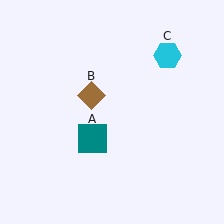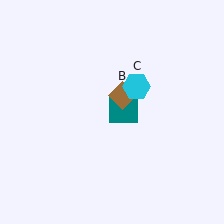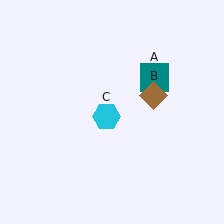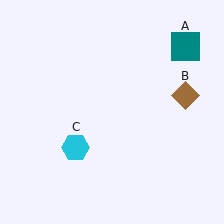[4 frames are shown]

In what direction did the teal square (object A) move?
The teal square (object A) moved up and to the right.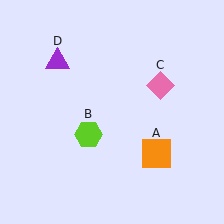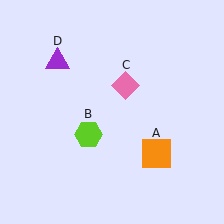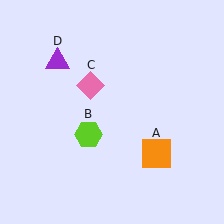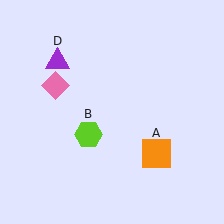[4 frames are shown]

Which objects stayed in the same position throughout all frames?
Orange square (object A) and lime hexagon (object B) and purple triangle (object D) remained stationary.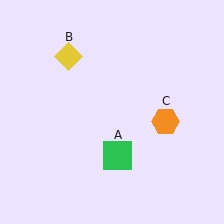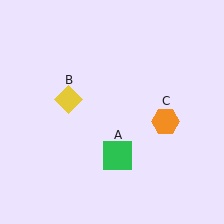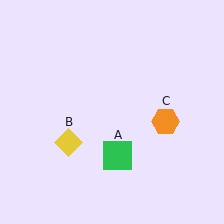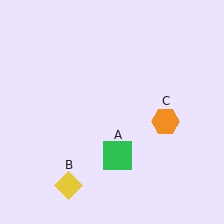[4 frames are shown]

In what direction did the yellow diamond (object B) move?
The yellow diamond (object B) moved down.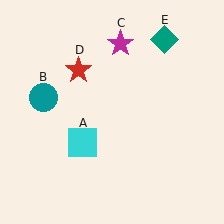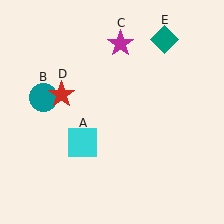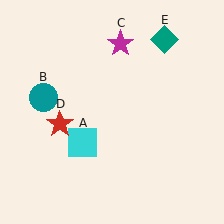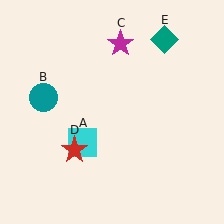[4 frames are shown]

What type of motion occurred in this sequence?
The red star (object D) rotated counterclockwise around the center of the scene.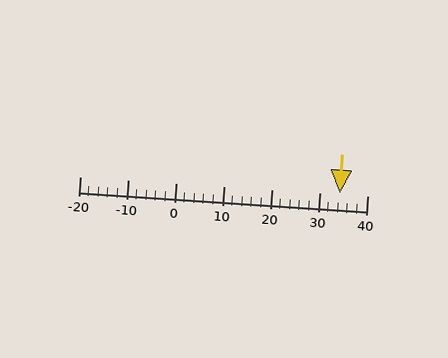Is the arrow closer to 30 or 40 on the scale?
The arrow is closer to 30.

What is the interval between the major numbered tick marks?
The major tick marks are spaced 10 units apart.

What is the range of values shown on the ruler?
The ruler shows values from -20 to 40.